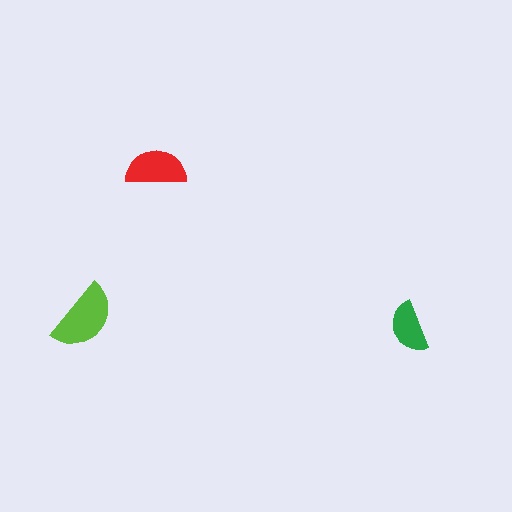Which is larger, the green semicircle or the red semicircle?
The red one.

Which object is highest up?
The red semicircle is topmost.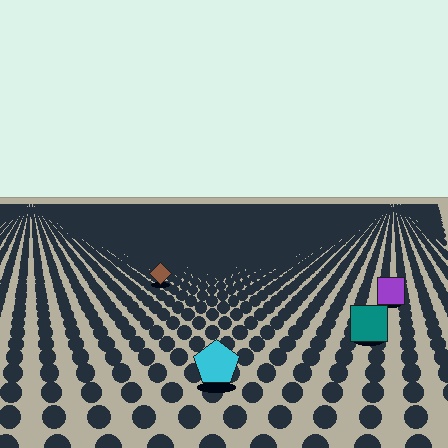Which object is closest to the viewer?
The cyan pentagon is closest. The texture marks near it are larger and more spread out.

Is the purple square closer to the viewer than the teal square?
No. The teal square is closer — you can tell from the texture gradient: the ground texture is coarser near it.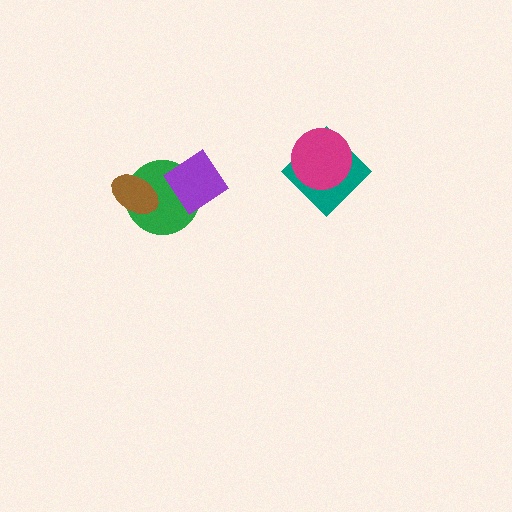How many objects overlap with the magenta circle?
1 object overlaps with the magenta circle.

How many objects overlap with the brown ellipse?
1 object overlaps with the brown ellipse.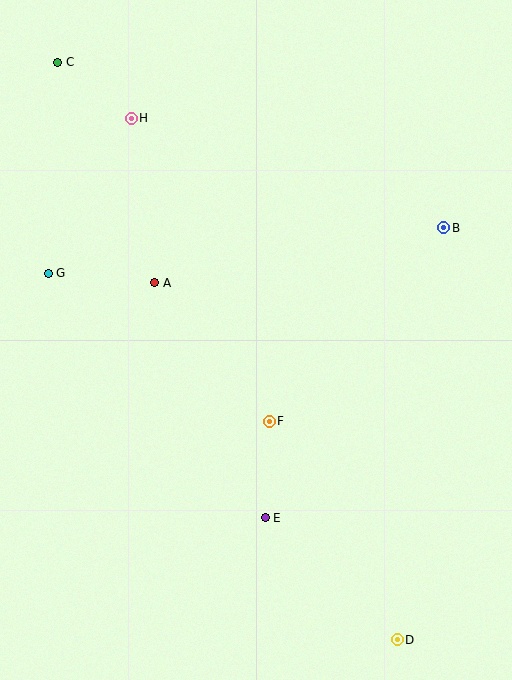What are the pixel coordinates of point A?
Point A is at (155, 283).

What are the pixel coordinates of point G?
Point G is at (48, 273).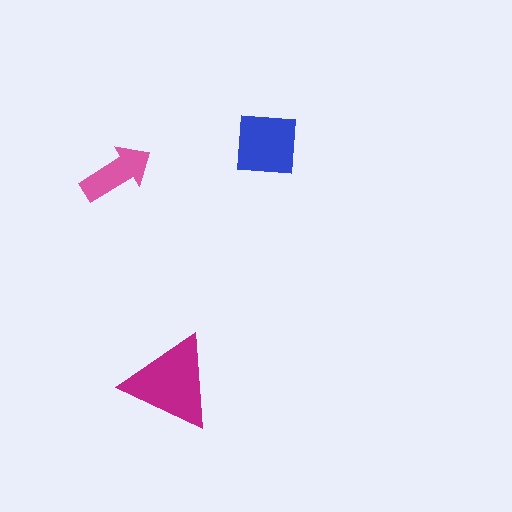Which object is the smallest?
The pink arrow.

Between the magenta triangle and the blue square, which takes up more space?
The magenta triangle.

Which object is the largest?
The magenta triangle.